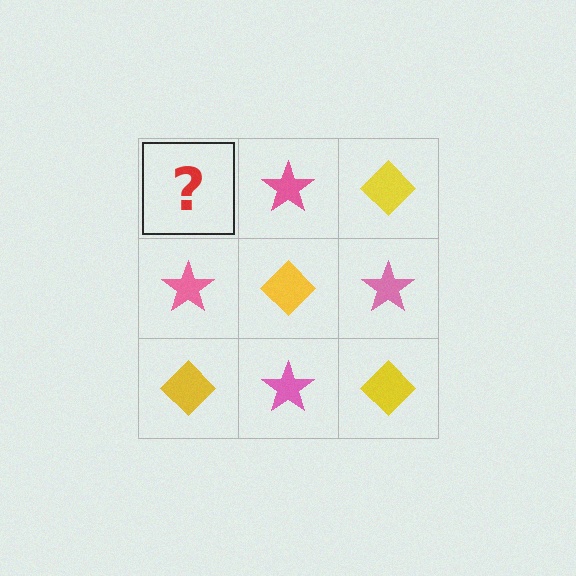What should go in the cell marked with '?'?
The missing cell should contain a yellow diamond.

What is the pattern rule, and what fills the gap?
The rule is that it alternates yellow diamond and pink star in a checkerboard pattern. The gap should be filled with a yellow diamond.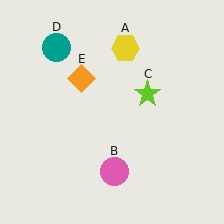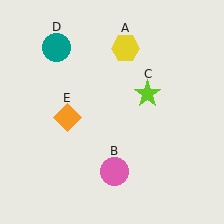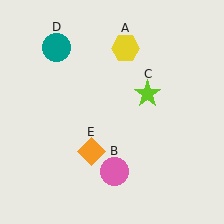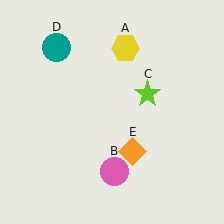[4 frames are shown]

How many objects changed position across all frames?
1 object changed position: orange diamond (object E).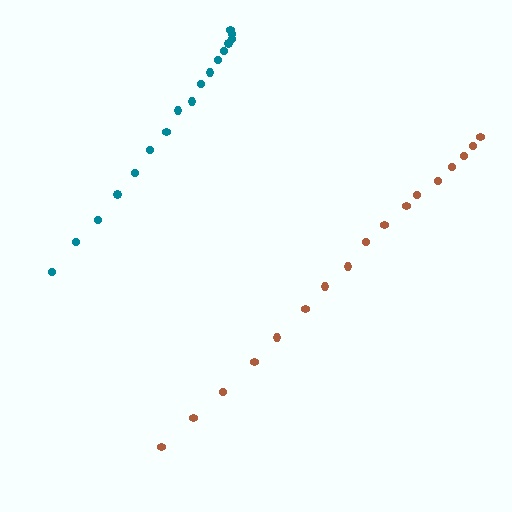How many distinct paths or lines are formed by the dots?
There are 2 distinct paths.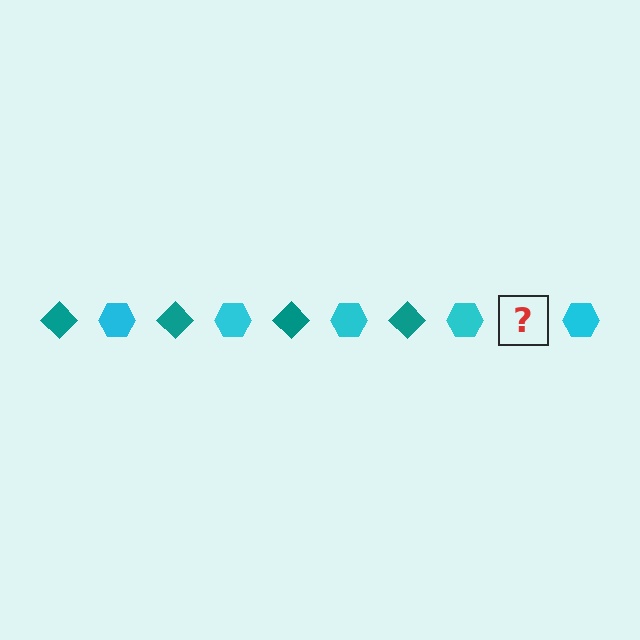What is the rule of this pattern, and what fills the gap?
The rule is that the pattern alternates between teal diamond and cyan hexagon. The gap should be filled with a teal diamond.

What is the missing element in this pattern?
The missing element is a teal diamond.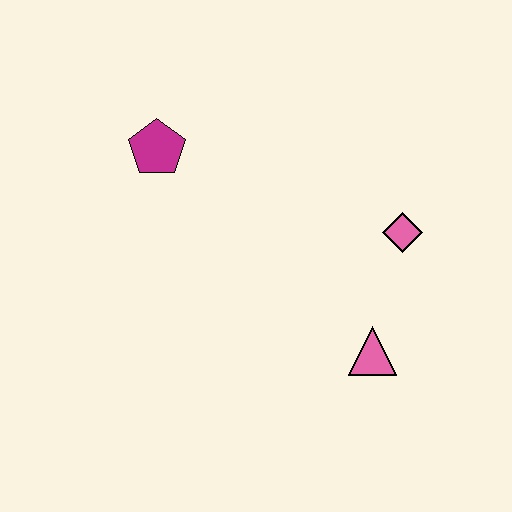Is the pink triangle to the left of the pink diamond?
Yes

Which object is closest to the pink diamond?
The pink triangle is closest to the pink diamond.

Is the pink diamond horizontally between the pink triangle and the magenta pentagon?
No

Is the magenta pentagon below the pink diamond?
No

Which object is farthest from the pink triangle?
The magenta pentagon is farthest from the pink triangle.